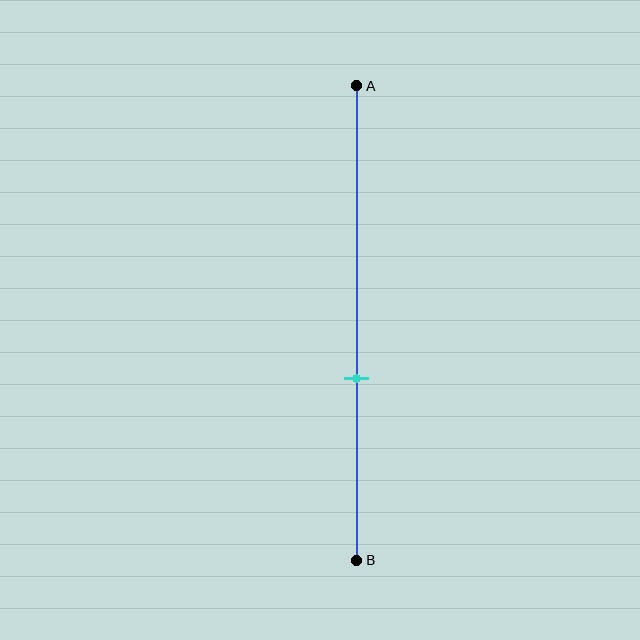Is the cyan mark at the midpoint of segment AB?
No, the mark is at about 60% from A, not at the 50% midpoint.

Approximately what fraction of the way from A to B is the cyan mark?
The cyan mark is approximately 60% of the way from A to B.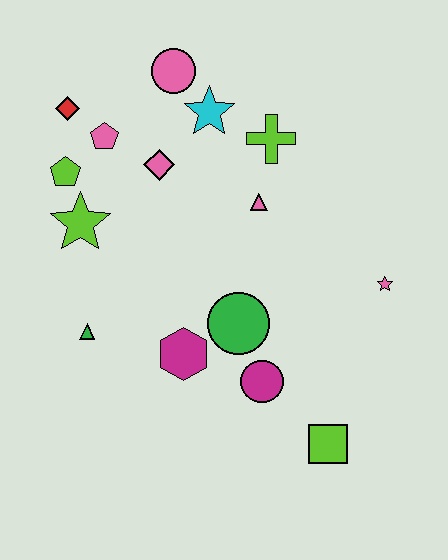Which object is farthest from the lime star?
The lime square is farthest from the lime star.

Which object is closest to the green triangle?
The magenta hexagon is closest to the green triangle.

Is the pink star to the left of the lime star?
No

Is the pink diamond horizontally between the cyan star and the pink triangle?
No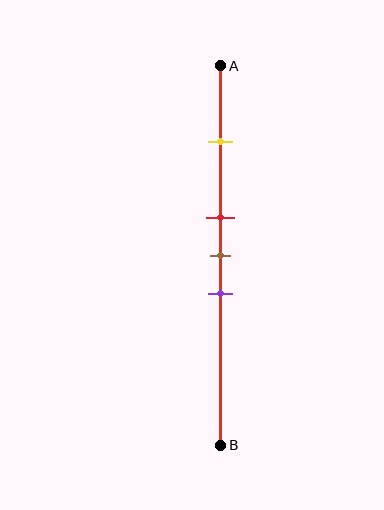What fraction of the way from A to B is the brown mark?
The brown mark is approximately 50% (0.5) of the way from A to B.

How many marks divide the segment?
There are 4 marks dividing the segment.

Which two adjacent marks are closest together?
The red and brown marks are the closest adjacent pair.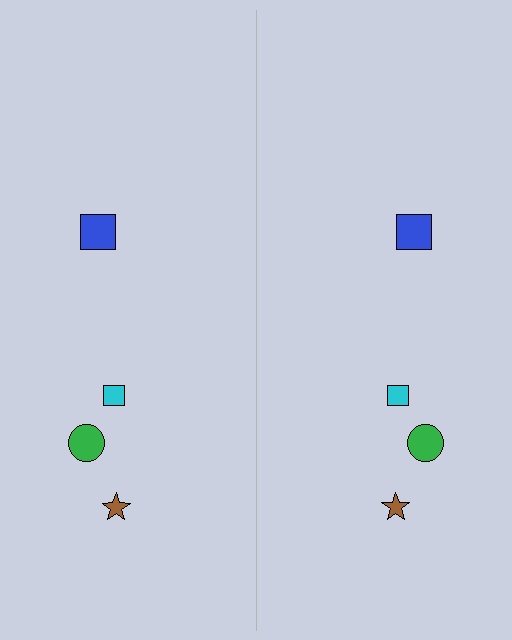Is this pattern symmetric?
Yes, this pattern has bilateral (reflection) symmetry.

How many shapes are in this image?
There are 8 shapes in this image.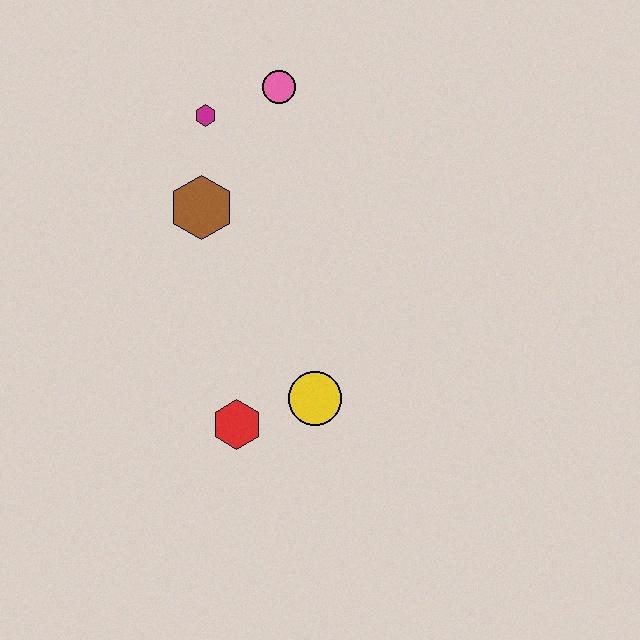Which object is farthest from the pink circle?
The red hexagon is farthest from the pink circle.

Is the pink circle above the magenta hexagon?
Yes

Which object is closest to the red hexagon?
The yellow circle is closest to the red hexagon.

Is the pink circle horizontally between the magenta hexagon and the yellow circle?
Yes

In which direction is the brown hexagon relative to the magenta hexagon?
The brown hexagon is below the magenta hexagon.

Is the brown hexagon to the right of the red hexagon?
No